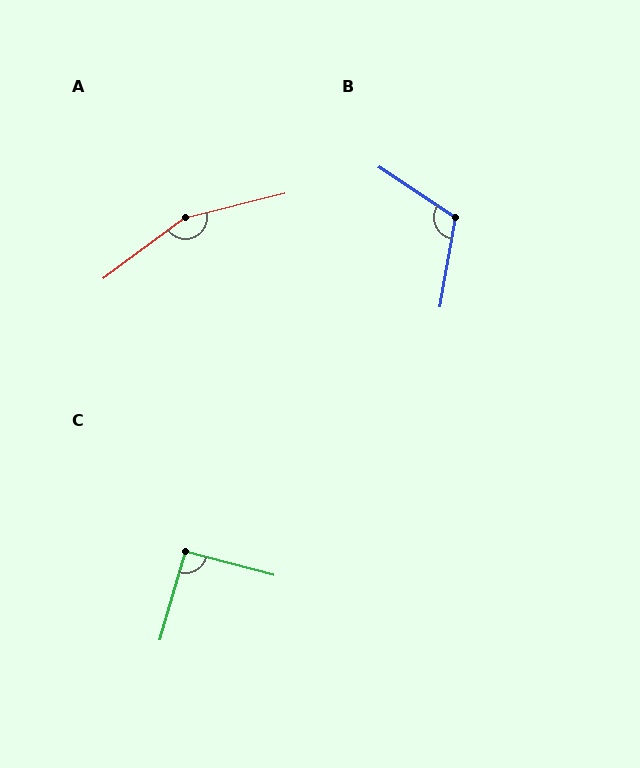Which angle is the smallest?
C, at approximately 91 degrees.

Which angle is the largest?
A, at approximately 157 degrees.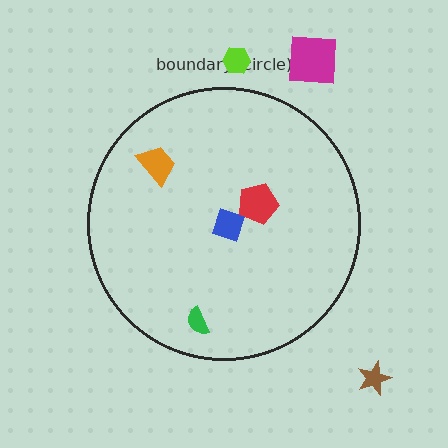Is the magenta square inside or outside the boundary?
Outside.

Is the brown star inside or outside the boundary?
Outside.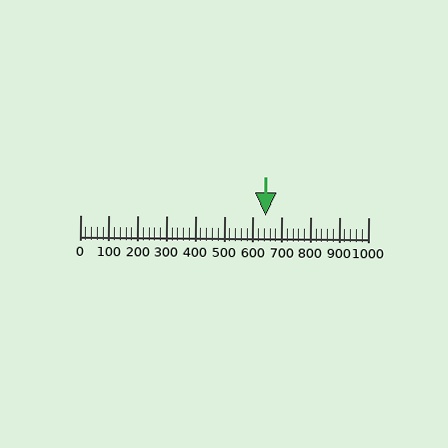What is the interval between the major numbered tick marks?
The major tick marks are spaced 100 units apart.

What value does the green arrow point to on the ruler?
The green arrow points to approximately 642.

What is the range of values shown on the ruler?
The ruler shows values from 0 to 1000.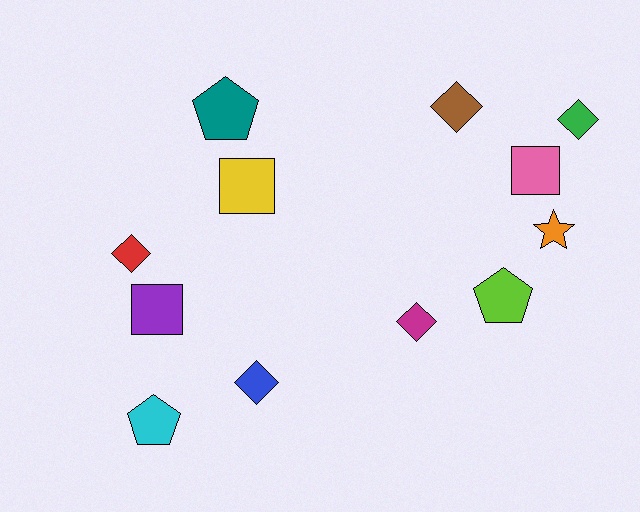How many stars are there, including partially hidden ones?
There is 1 star.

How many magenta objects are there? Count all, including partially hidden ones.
There is 1 magenta object.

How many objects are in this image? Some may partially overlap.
There are 12 objects.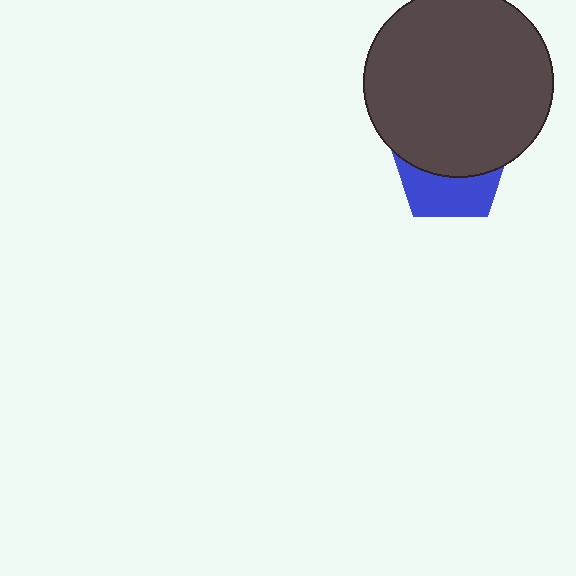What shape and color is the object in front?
The object in front is a dark gray circle.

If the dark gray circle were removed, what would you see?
You would see the complete blue pentagon.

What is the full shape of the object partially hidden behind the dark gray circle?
The partially hidden object is a blue pentagon.